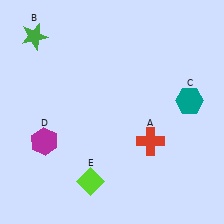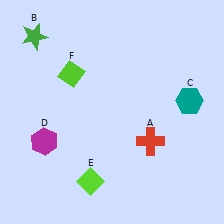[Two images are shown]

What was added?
A lime diamond (F) was added in Image 2.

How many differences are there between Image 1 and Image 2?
There is 1 difference between the two images.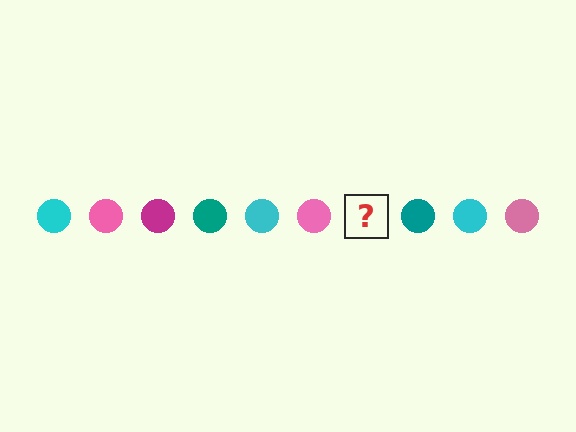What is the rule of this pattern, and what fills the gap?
The rule is that the pattern cycles through cyan, pink, magenta, teal circles. The gap should be filled with a magenta circle.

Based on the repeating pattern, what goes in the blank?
The blank should be a magenta circle.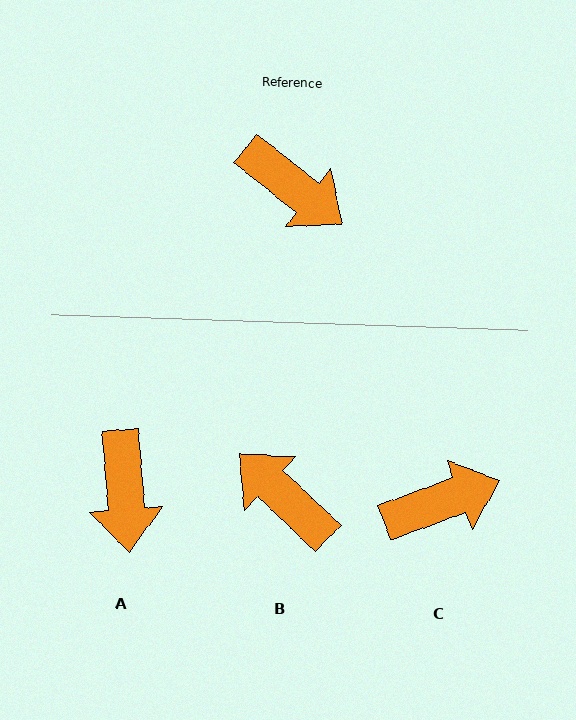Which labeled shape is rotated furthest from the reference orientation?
B, about 175 degrees away.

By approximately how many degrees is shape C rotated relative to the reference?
Approximately 58 degrees counter-clockwise.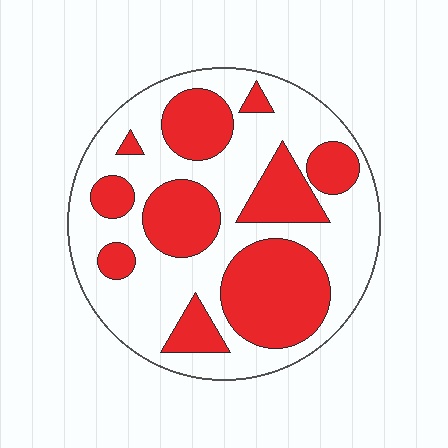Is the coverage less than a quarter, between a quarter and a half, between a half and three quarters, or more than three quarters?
Between a quarter and a half.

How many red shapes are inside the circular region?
10.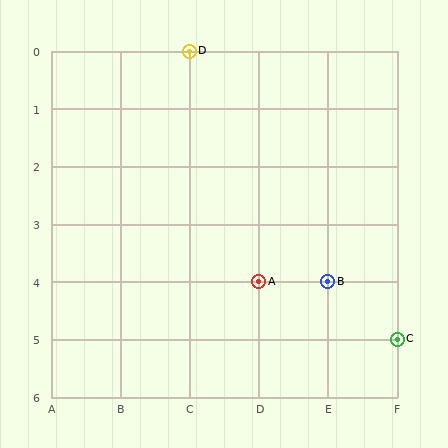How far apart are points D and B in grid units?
Points D and B are 2 columns and 4 rows apart (about 4.5 grid units diagonally).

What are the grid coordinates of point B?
Point B is at grid coordinates (E, 4).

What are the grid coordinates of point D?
Point D is at grid coordinates (C, 0).